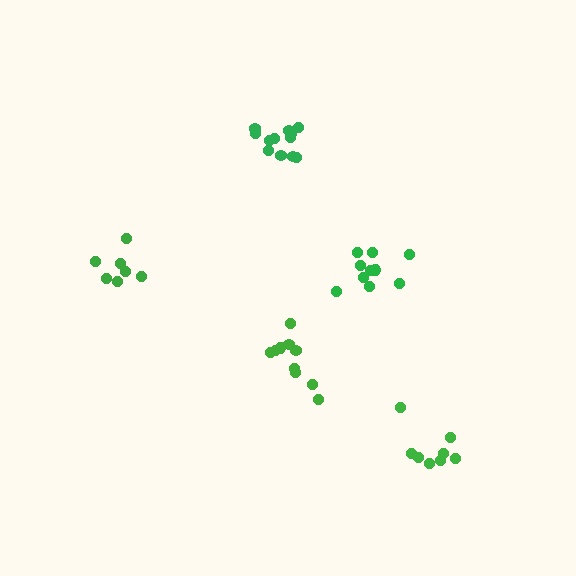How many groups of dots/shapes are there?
There are 5 groups.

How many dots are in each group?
Group 1: 7 dots, Group 2: 8 dots, Group 3: 10 dots, Group 4: 12 dots, Group 5: 10 dots (47 total).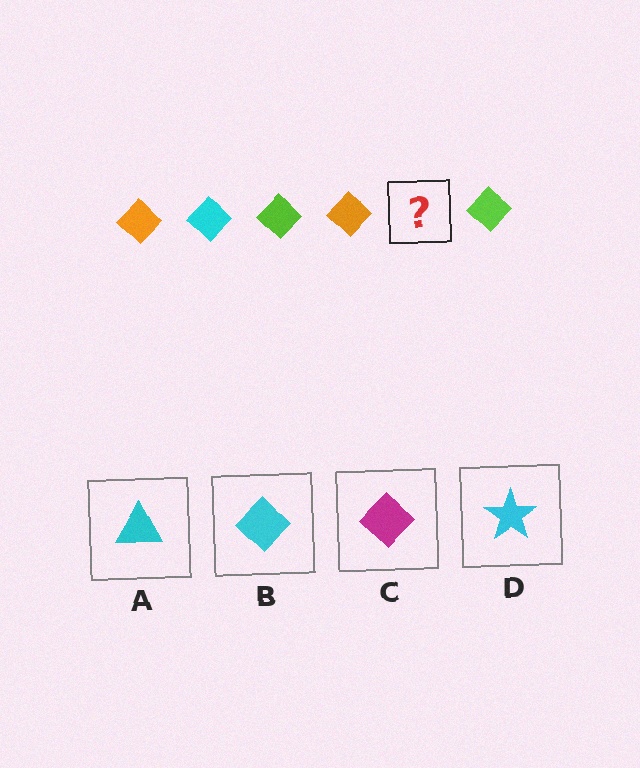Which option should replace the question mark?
Option B.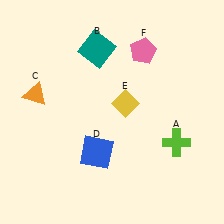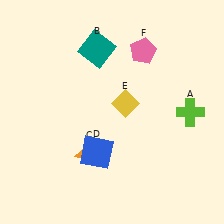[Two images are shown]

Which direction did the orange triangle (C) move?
The orange triangle (C) moved down.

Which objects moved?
The objects that moved are: the lime cross (A), the orange triangle (C).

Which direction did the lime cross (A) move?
The lime cross (A) moved up.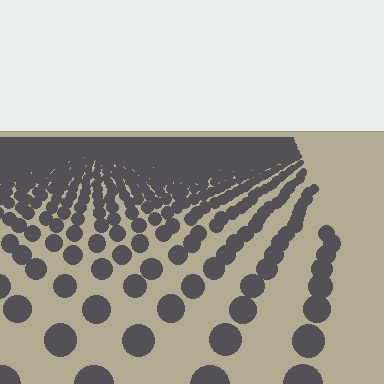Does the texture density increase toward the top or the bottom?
Density increases toward the top.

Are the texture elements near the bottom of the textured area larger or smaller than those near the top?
Larger. Near the bottom, elements are closer to the viewer and appear at a bigger on-screen size.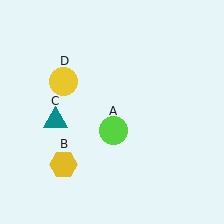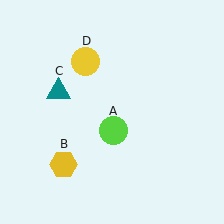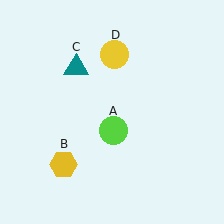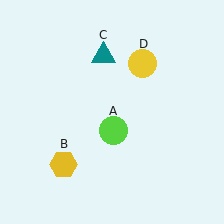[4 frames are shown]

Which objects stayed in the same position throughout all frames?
Lime circle (object A) and yellow hexagon (object B) remained stationary.